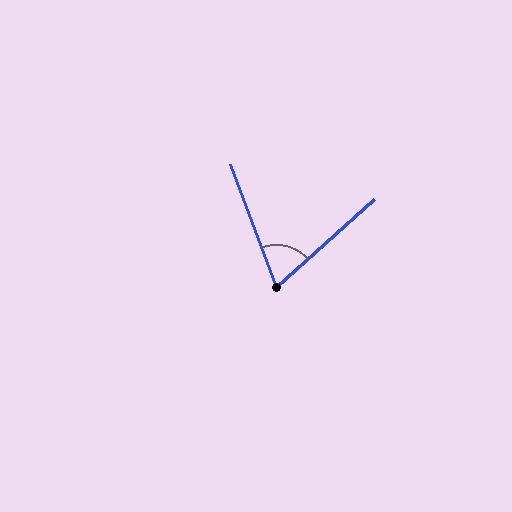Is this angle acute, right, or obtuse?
It is acute.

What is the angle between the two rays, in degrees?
Approximately 69 degrees.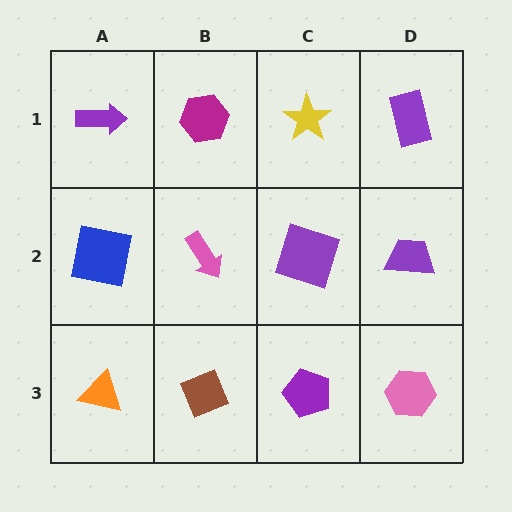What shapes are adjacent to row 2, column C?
A yellow star (row 1, column C), a purple pentagon (row 3, column C), a pink arrow (row 2, column B), a purple trapezoid (row 2, column D).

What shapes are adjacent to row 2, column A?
A purple arrow (row 1, column A), an orange triangle (row 3, column A), a pink arrow (row 2, column B).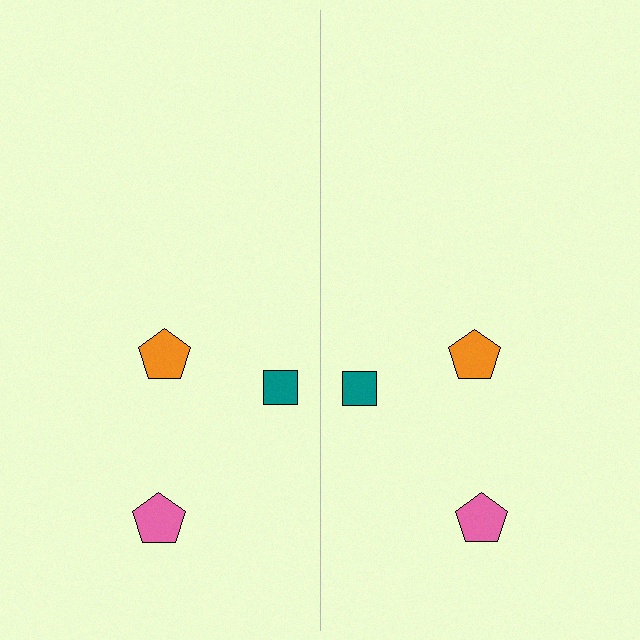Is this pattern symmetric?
Yes, this pattern has bilateral (reflection) symmetry.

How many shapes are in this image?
There are 6 shapes in this image.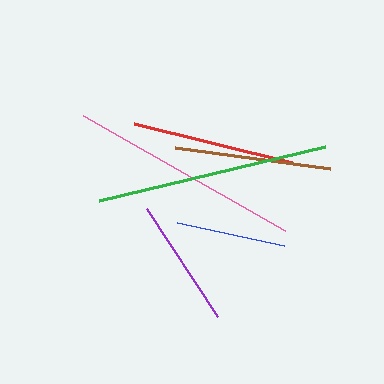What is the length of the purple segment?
The purple segment is approximately 130 pixels long.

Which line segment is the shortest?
The blue line is the shortest at approximately 110 pixels.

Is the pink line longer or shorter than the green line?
The green line is longer than the pink line.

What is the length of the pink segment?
The pink segment is approximately 232 pixels long.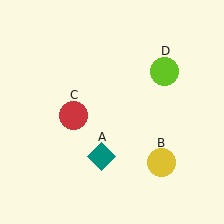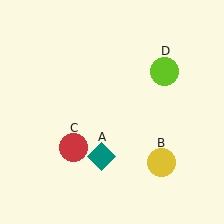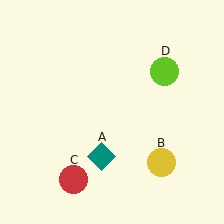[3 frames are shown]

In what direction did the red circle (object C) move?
The red circle (object C) moved down.